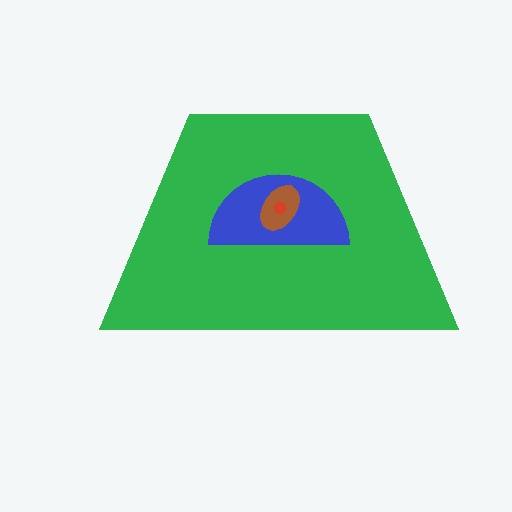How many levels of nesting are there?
4.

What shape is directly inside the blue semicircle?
The brown ellipse.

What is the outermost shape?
The green trapezoid.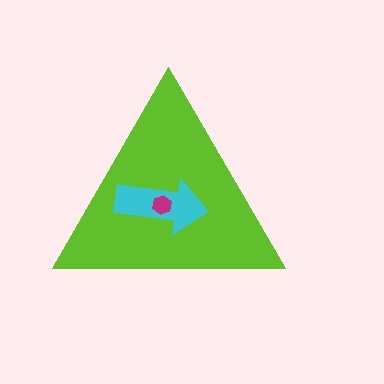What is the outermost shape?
The lime triangle.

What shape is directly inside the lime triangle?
The cyan arrow.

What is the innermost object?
The magenta hexagon.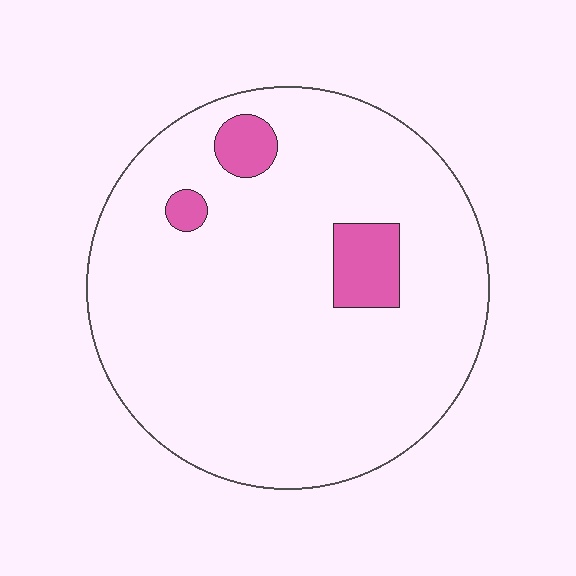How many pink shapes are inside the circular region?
3.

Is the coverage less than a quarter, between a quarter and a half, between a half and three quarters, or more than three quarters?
Less than a quarter.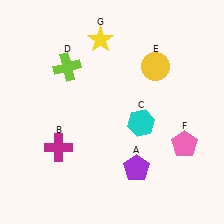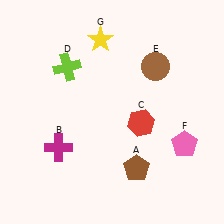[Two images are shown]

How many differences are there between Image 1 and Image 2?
There are 3 differences between the two images.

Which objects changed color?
A changed from purple to brown. C changed from cyan to red. E changed from yellow to brown.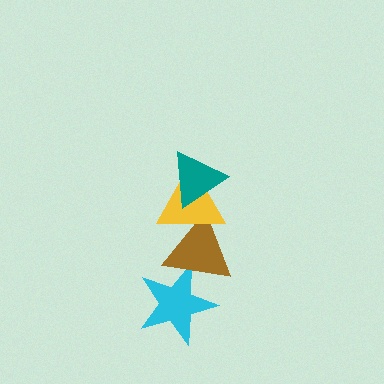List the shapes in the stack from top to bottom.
From top to bottom: the teal triangle, the yellow triangle, the brown triangle, the cyan star.